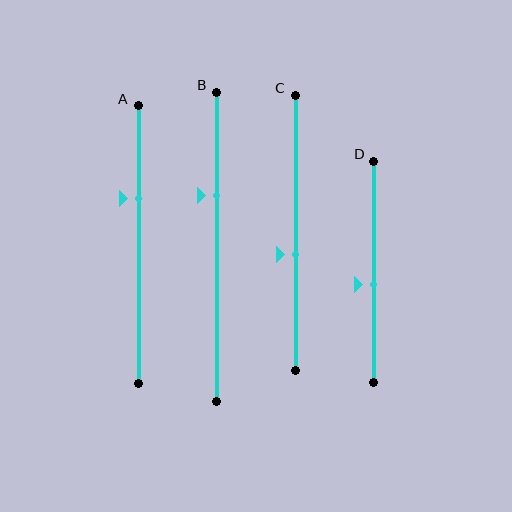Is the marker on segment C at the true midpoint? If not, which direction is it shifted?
No, the marker on segment C is shifted downward by about 8% of the segment length.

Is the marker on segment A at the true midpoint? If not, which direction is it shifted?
No, the marker on segment A is shifted upward by about 16% of the segment length.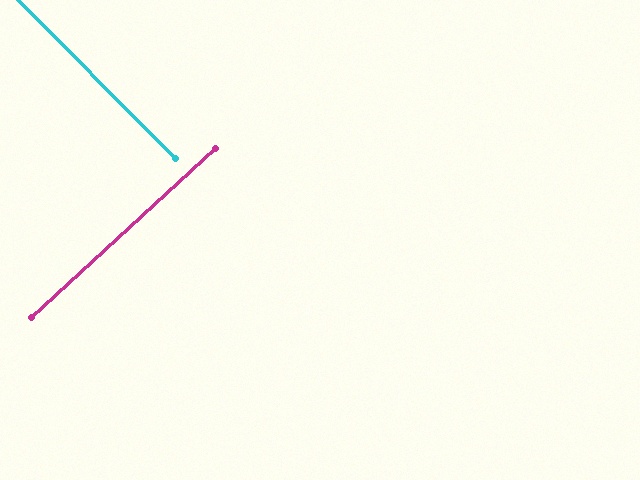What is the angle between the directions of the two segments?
Approximately 88 degrees.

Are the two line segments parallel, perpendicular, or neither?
Perpendicular — they meet at approximately 88°.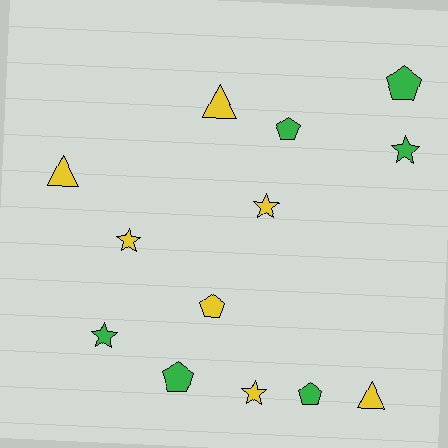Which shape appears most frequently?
Star, with 5 objects.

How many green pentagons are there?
There are 4 green pentagons.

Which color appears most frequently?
Yellow, with 7 objects.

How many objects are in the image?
There are 13 objects.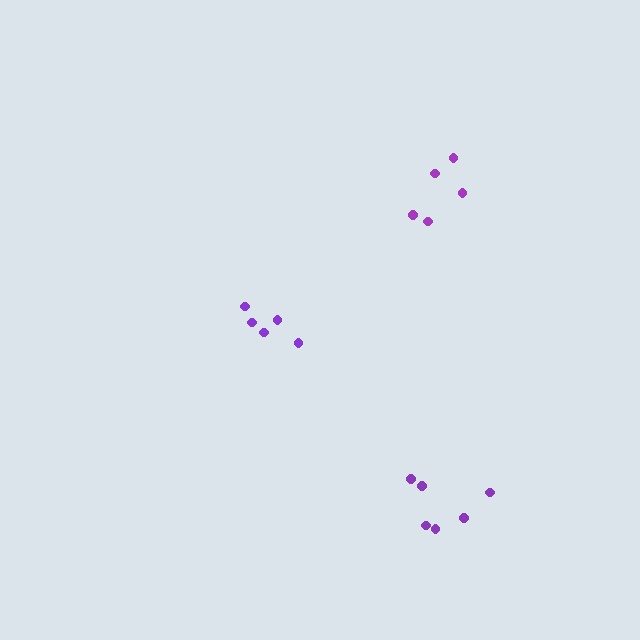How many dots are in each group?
Group 1: 5 dots, Group 2: 6 dots, Group 3: 5 dots (16 total).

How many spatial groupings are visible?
There are 3 spatial groupings.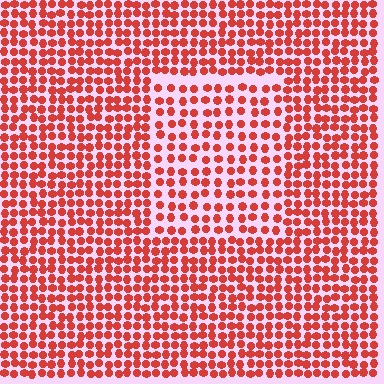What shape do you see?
I see a rectangle.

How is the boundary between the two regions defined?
The boundary is defined by a change in element density (approximately 1.6x ratio). All elements are the same color, size, and shape.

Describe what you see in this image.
The image contains small red elements arranged at two different densities. A rectangle-shaped region is visible where the elements are less densely packed than the surrounding area.